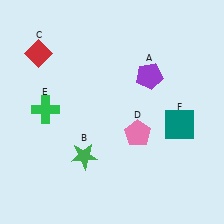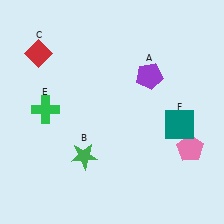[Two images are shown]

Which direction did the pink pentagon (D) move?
The pink pentagon (D) moved right.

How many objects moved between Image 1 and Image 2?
1 object moved between the two images.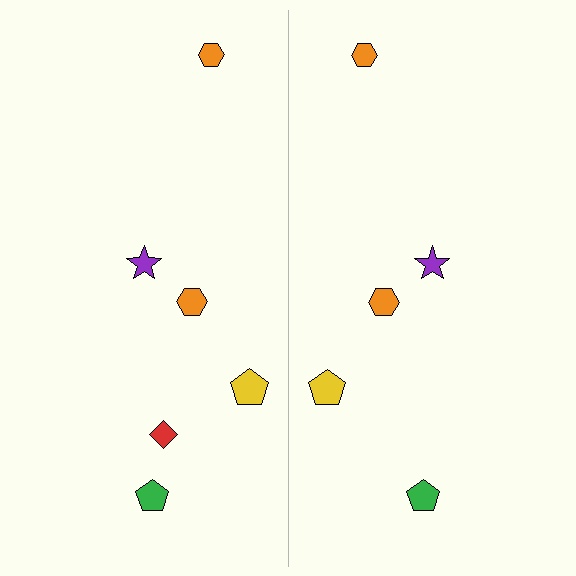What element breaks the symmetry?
A red diamond is missing from the right side.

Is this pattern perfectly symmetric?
No, the pattern is not perfectly symmetric. A red diamond is missing from the right side.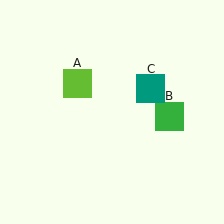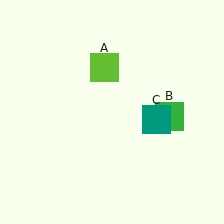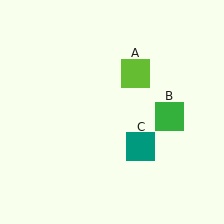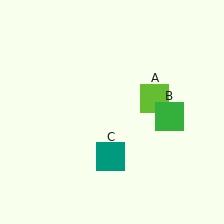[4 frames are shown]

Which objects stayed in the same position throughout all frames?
Green square (object B) remained stationary.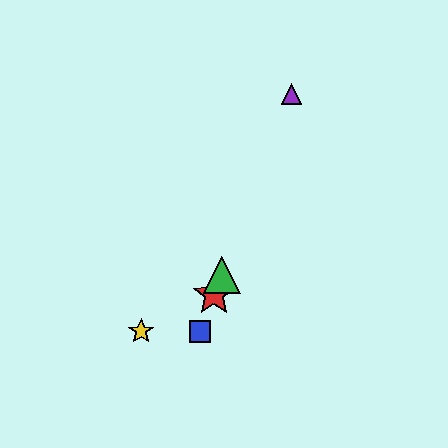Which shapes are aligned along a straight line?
The red star, the blue square, the green triangle, the purple triangle are aligned along a straight line.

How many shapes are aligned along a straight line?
4 shapes (the red star, the blue square, the green triangle, the purple triangle) are aligned along a straight line.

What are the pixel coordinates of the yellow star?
The yellow star is at (141, 331).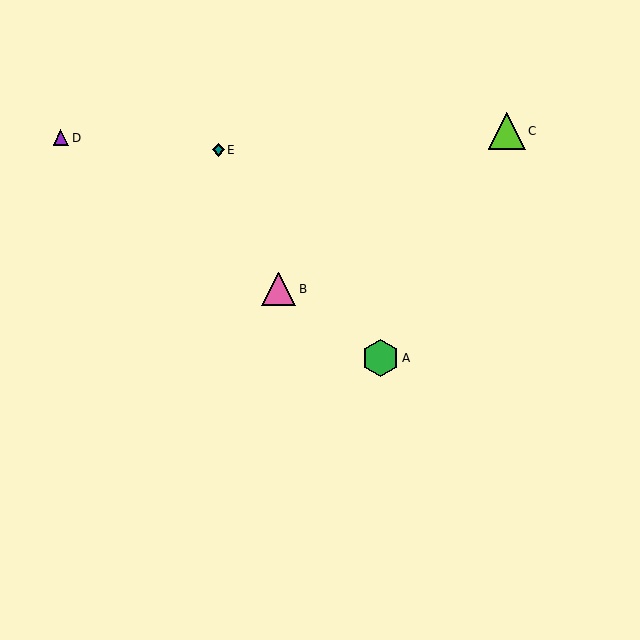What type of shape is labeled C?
Shape C is a lime triangle.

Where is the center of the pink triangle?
The center of the pink triangle is at (279, 289).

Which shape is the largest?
The green hexagon (labeled A) is the largest.